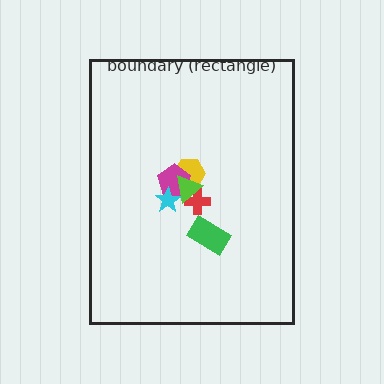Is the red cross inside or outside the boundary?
Inside.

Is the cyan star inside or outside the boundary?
Inside.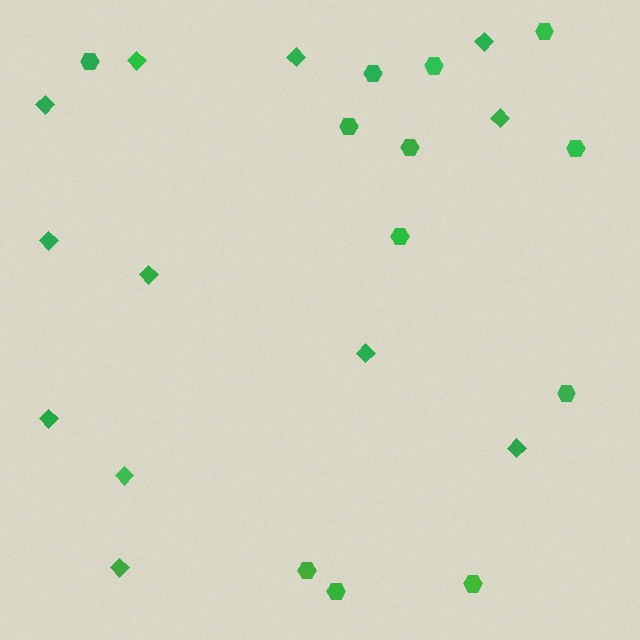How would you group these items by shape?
There are 2 groups: one group of hexagons (12) and one group of diamonds (12).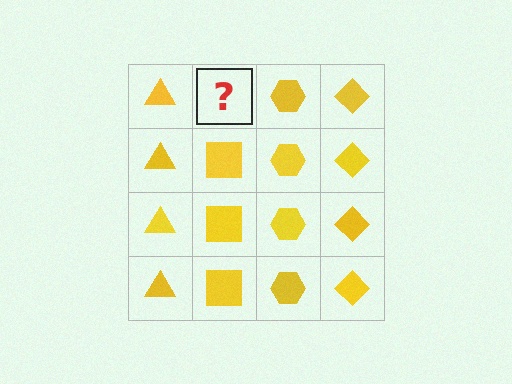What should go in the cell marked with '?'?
The missing cell should contain a yellow square.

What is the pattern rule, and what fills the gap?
The rule is that each column has a consistent shape. The gap should be filled with a yellow square.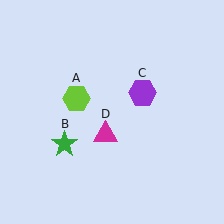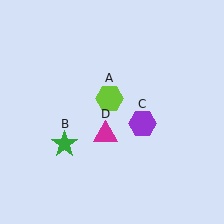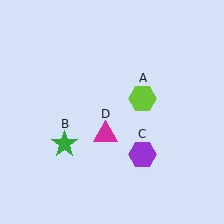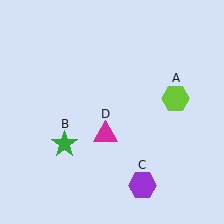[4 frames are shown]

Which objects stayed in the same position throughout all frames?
Green star (object B) and magenta triangle (object D) remained stationary.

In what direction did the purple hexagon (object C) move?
The purple hexagon (object C) moved down.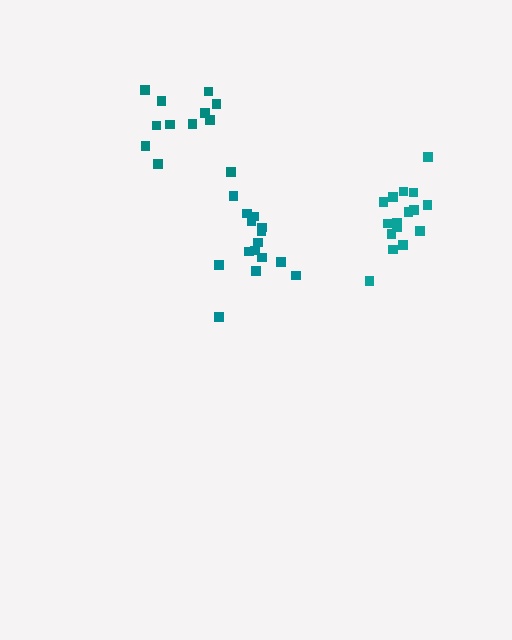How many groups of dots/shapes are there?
There are 3 groups.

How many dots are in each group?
Group 1: 16 dots, Group 2: 15 dots, Group 3: 12 dots (43 total).